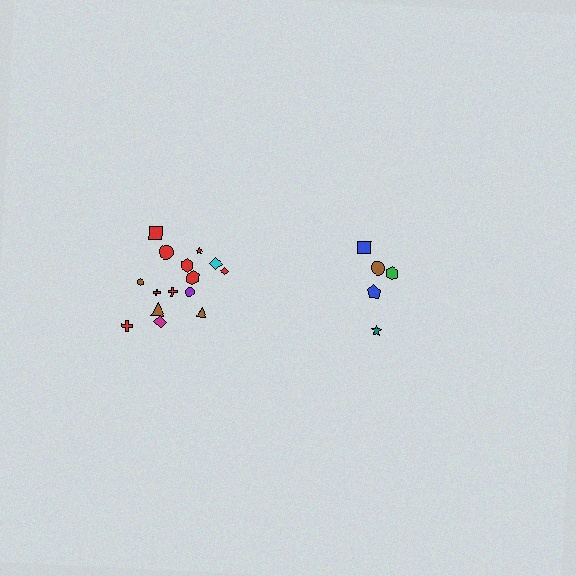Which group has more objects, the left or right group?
The left group.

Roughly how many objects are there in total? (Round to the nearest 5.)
Roughly 20 objects in total.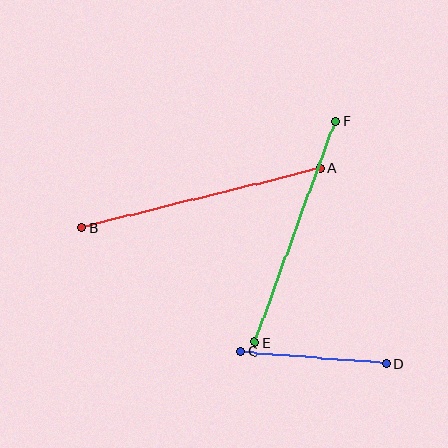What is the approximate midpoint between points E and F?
The midpoint is at approximately (295, 232) pixels.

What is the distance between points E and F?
The distance is approximately 235 pixels.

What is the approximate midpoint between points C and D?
The midpoint is at approximately (313, 357) pixels.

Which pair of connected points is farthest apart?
Points A and B are farthest apart.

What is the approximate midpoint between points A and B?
The midpoint is at approximately (201, 197) pixels.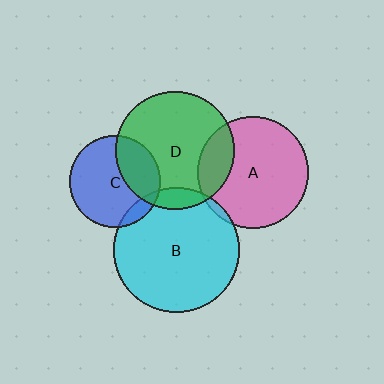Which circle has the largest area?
Circle B (cyan).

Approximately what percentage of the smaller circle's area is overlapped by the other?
Approximately 30%.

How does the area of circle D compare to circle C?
Approximately 1.7 times.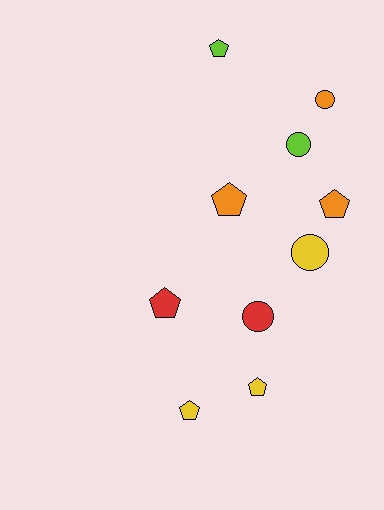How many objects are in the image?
There are 10 objects.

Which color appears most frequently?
Orange, with 3 objects.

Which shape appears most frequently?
Pentagon, with 6 objects.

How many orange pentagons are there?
There are 2 orange pentagons.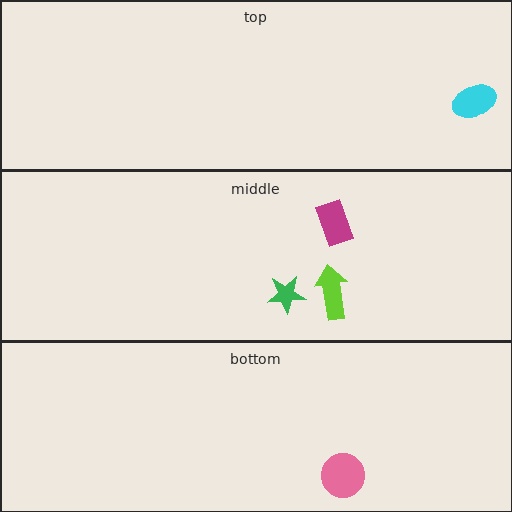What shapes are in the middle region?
The lime arrow, the green star, the magenta rectangle.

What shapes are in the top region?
The cyan ellipse.